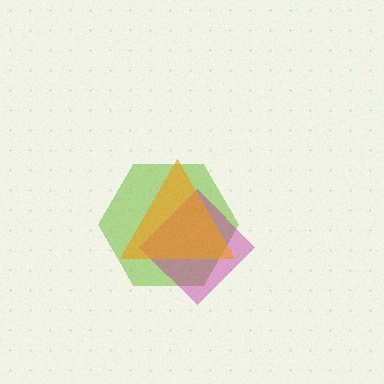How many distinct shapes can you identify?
There are 3 distinct shapes: a lime hexagon, a magenta diamond, an orange triangle.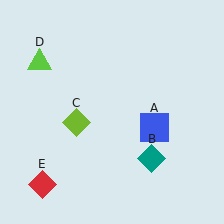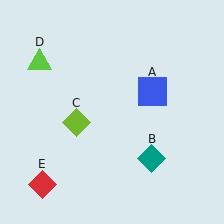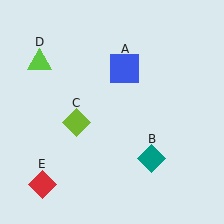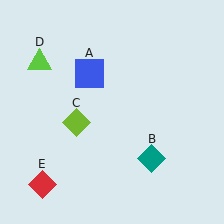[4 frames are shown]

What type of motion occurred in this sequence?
The blue square (object A) rotated counterclockwise around the center of the scene.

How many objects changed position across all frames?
1 object changed position: blue square (object A).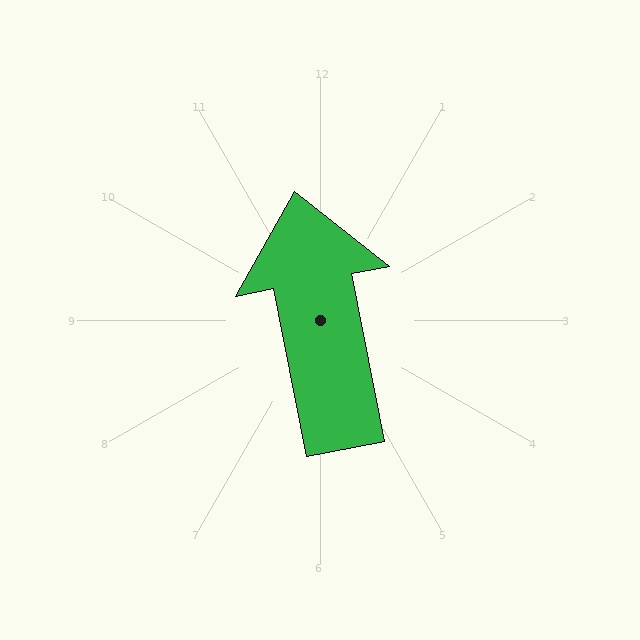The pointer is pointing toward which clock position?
Roughly 12 o'clock.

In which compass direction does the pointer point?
North.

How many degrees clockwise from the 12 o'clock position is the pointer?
Approximately 349 degrees.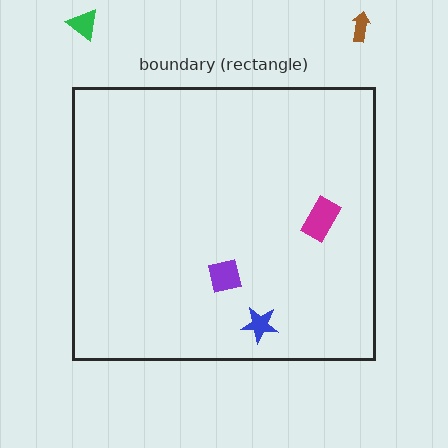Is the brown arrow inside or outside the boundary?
Outside.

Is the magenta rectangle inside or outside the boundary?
Inside.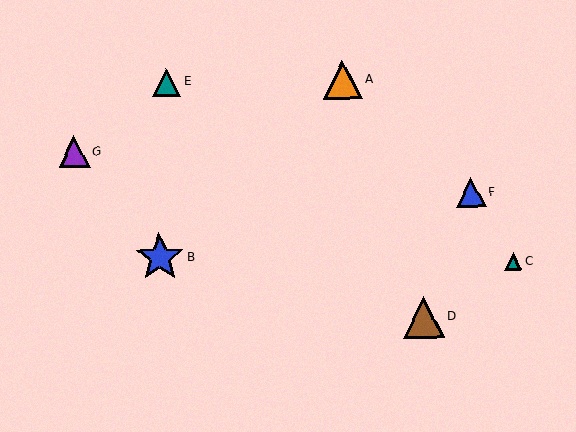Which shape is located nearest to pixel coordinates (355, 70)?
The orange triangle (labeled A) at (343, 80) is nearest to that location.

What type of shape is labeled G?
Shape G is a purple triangle.